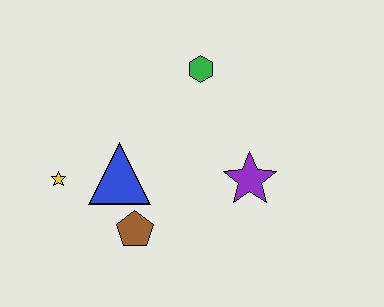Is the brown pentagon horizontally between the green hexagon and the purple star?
No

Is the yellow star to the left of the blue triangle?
Yes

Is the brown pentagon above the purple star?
No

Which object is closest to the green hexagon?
The purple star is closest to the green hexagon.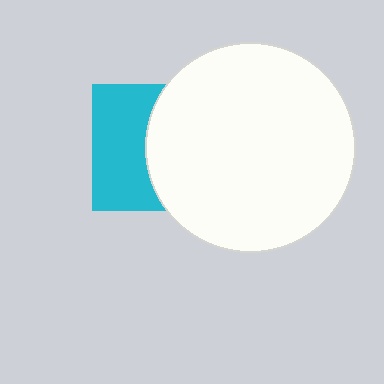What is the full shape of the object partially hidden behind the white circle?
The partially hidden object is a cyan square.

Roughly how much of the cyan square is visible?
About half of it is visible (roughly 47%).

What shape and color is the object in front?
The object in front is a white circle.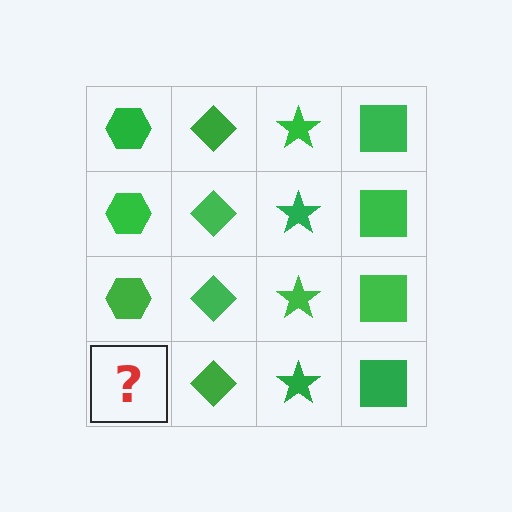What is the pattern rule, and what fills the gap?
The rule is that each column has a consistent shape. The gap should be filled with a green hexagon.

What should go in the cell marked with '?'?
The missing cell should contain a green hexagon.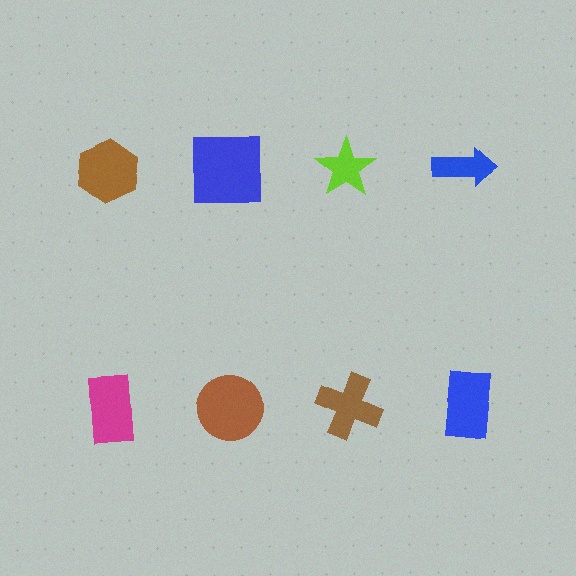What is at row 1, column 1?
A brown hexagon.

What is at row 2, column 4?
A blue rectangle.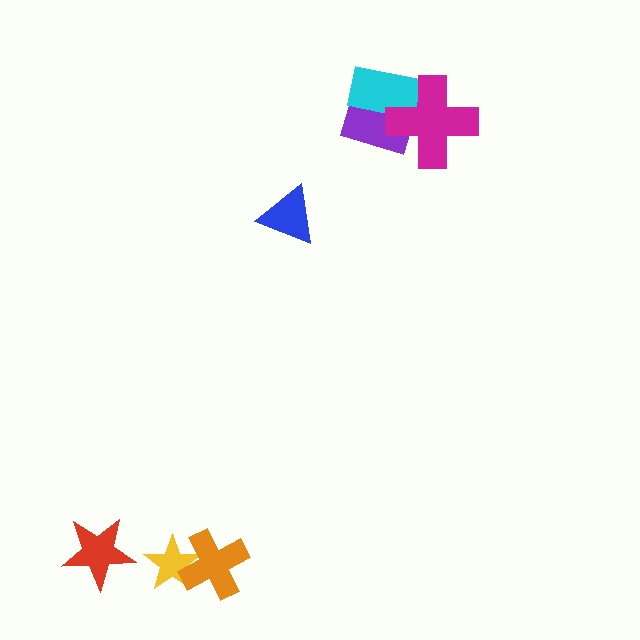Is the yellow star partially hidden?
Yes, it is partially covered by another shape.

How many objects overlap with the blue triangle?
0 objects overlap with the blue triangle.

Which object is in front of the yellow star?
The orange cross is in front of the yellow star.